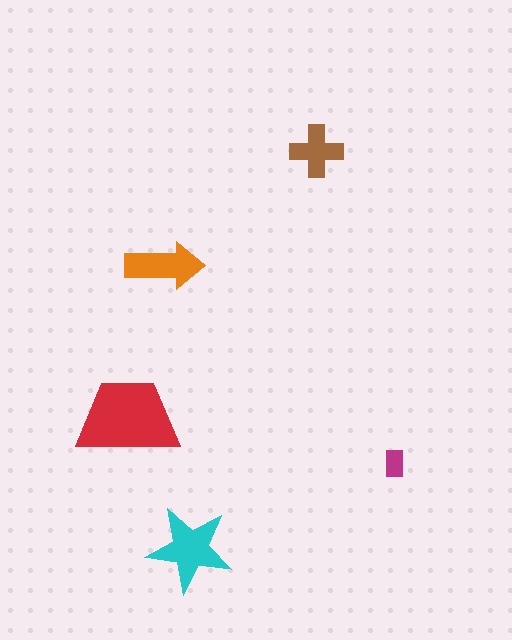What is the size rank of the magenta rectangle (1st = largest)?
5th.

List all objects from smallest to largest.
The magenta rectangle, the brown cross, the orange arrow, the cyan star, the red trapezoid.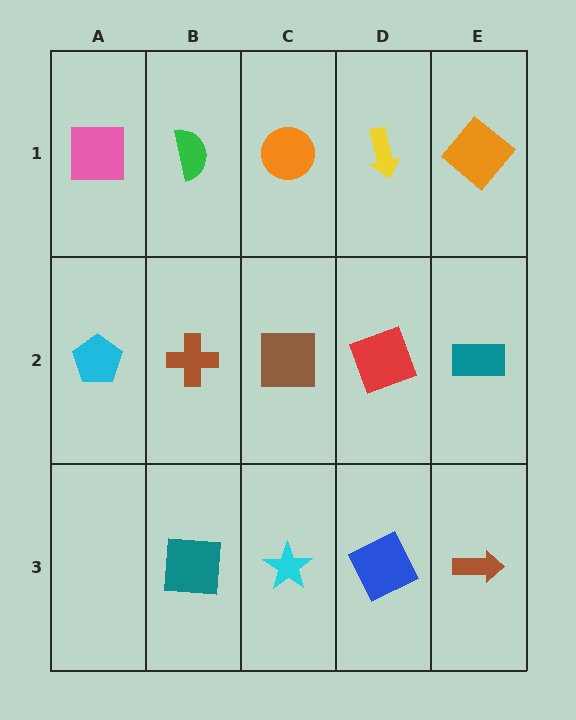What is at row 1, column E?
An orange diamond.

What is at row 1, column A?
A pink square.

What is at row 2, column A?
A cyan pentagon.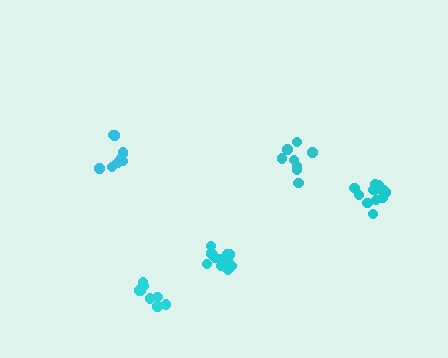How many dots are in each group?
Group 1: 9 dots, Group 2: 12 dots, Group 3: 14 dots, Group 4: 8 dots, Group 5: 8 dots (51 total).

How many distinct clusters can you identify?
There are 5 distinct clusters.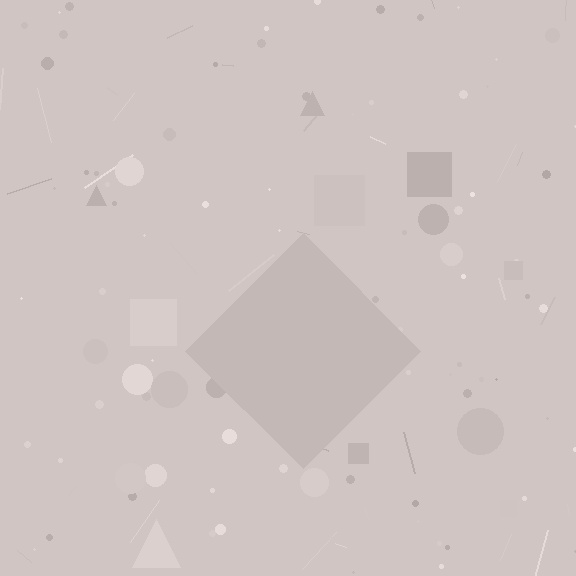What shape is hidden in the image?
A diamond is hidden in the image.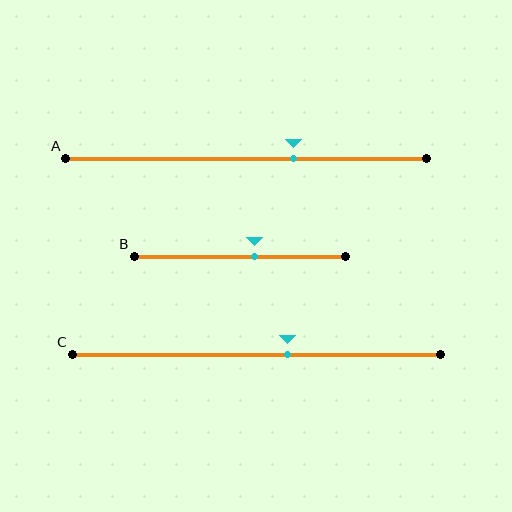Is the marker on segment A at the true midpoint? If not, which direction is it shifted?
No, the marker on segment A is shifted to the right by about 13% of the segment length.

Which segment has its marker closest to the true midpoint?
Segment B has its marker closest to the true midpoint.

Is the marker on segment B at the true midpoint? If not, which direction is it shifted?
No, the marker on segment B is shifted to the right by about 7% of the segment length.